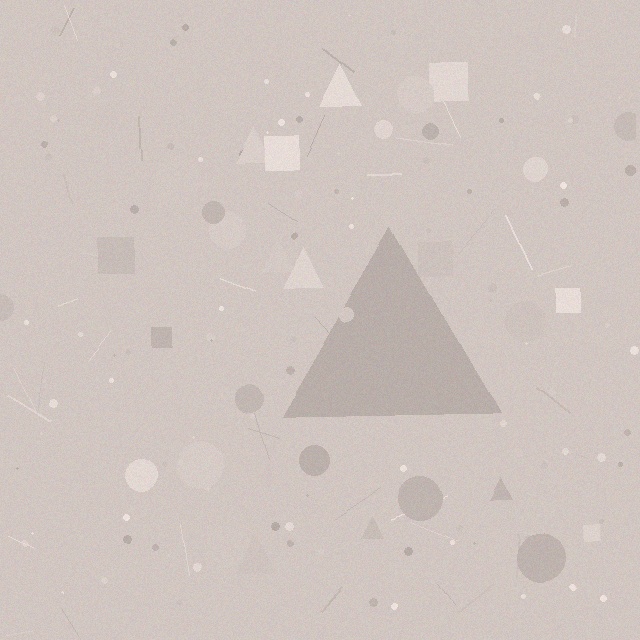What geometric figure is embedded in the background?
A triangle is embedded in the background.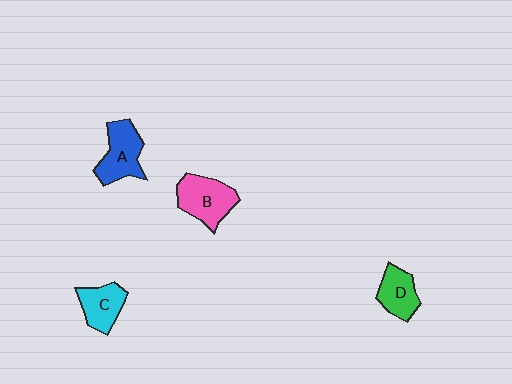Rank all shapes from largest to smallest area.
From largest to smallest: B (pink), A (blue), C (cyan), D (green).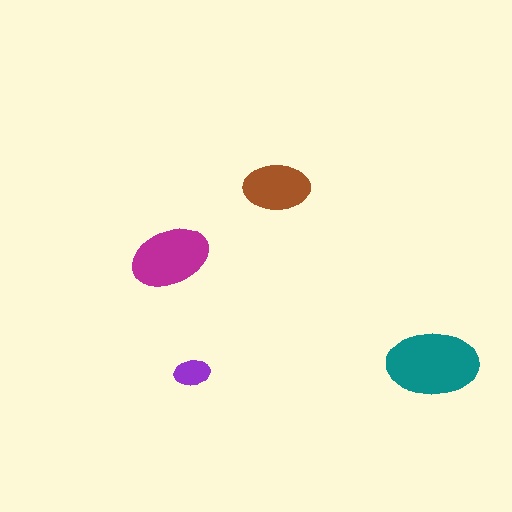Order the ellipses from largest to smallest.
the teal one, the magenta one, the brown one, the purple one.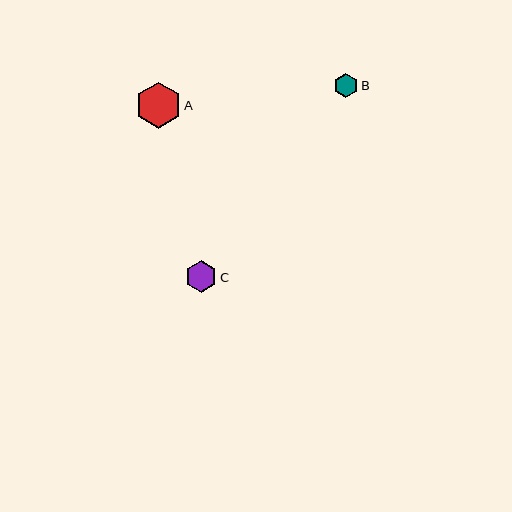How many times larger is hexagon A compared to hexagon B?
Hexagon A is approximately 1.9 times the size of hexagon B.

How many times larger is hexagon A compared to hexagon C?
Hexagon A is approximately 1.5 times the size of hexagon C.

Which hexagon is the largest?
Hexagon A is the largest with a size of approximately 46 pixels.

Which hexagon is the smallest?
Hexagon B is the smallest with a size of approximately 24 pixels.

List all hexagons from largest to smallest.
From largest to smallest: A, C, B.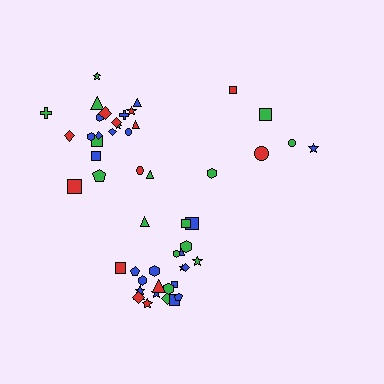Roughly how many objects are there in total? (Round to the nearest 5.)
Roughly 55 objects in total.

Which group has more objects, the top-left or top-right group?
The top-left group.